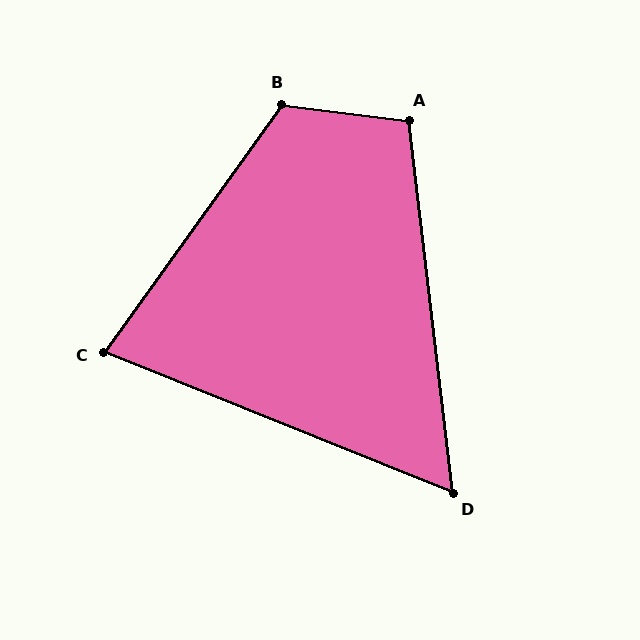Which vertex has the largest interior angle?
B, at approximately 119 degrees.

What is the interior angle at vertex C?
Approximately 76 degrees (acute).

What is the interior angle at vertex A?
Approximately 104 degrees (obtuse).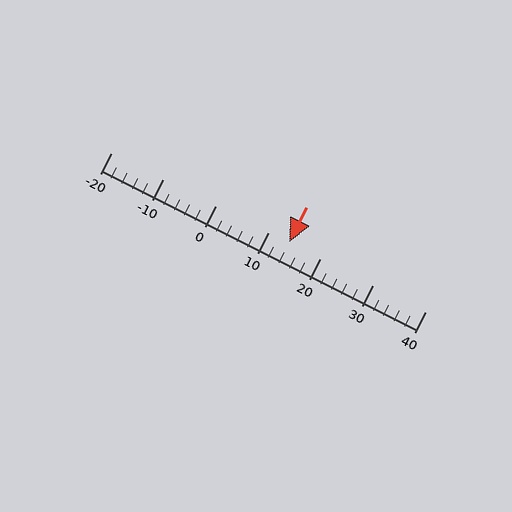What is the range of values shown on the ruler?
The ruler shows values from -20 to 40.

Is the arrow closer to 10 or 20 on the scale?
The arrow is closer to 10.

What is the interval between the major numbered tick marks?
The major tick marks are spaced 10 units apart.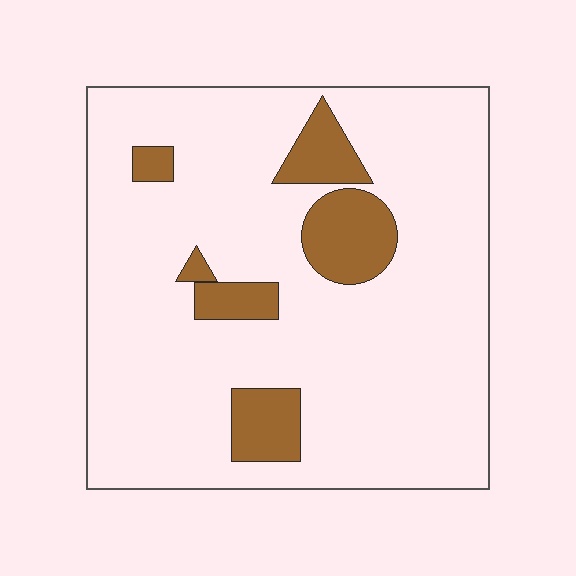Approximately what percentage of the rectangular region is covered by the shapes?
Approximately 15%.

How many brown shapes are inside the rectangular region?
6.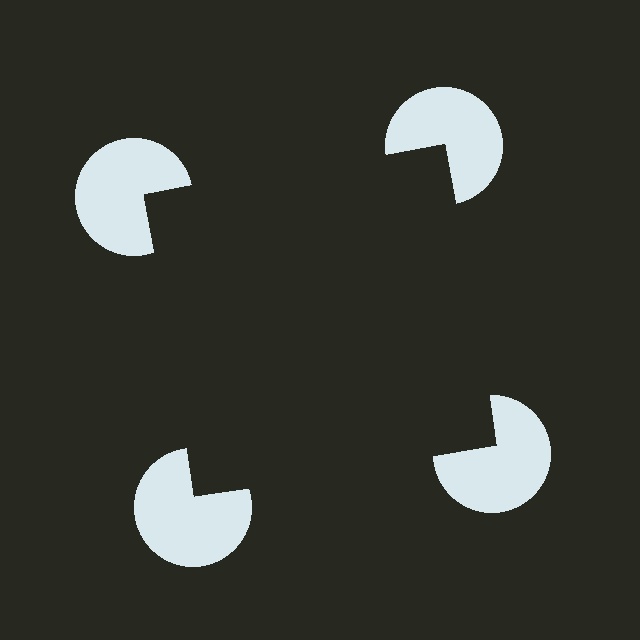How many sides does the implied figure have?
4 sides.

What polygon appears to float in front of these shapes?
An illusory square — its edges are inferred from the aligned wedge cuts in the pac-man discs, not physically drawn.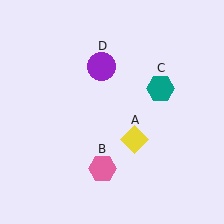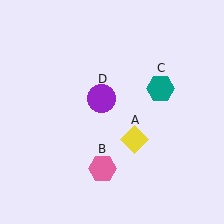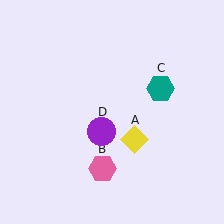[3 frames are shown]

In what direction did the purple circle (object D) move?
The purple circle (object D) moved down.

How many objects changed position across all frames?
1 object changed position: purple circle (object D).